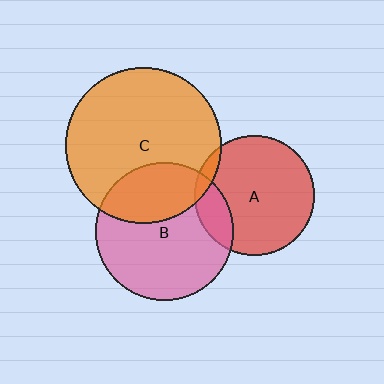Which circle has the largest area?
Circle C (orange).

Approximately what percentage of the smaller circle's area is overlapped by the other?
Approximately 15%.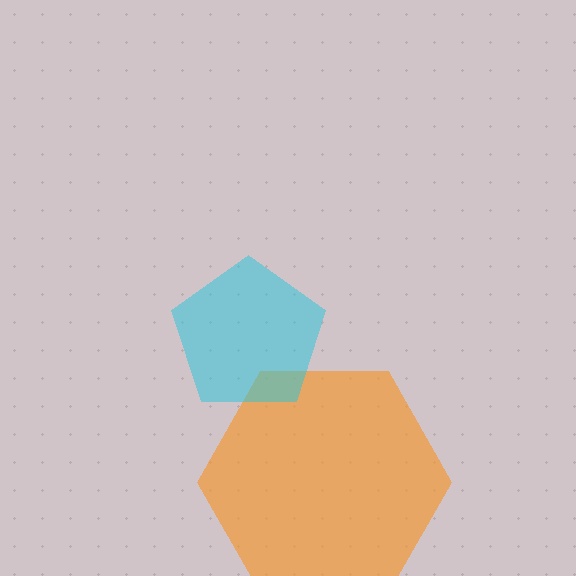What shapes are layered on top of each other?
The layered shapes are: an orange hexagon, a cyan pentagon.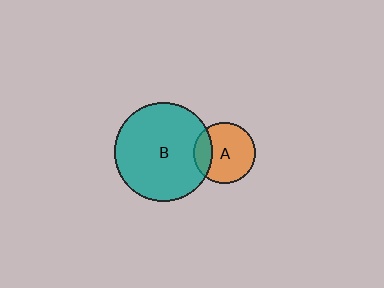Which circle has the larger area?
Circle B (teal).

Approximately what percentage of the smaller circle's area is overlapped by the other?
Approximately 20%.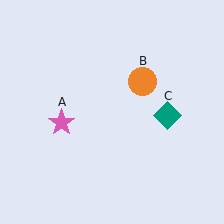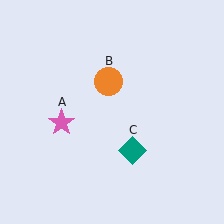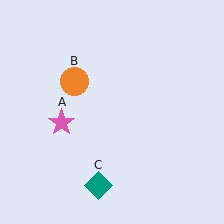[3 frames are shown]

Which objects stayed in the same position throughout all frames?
Pink star (object A) remained stationary.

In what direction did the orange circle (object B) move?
The orange circle (object B) moved left.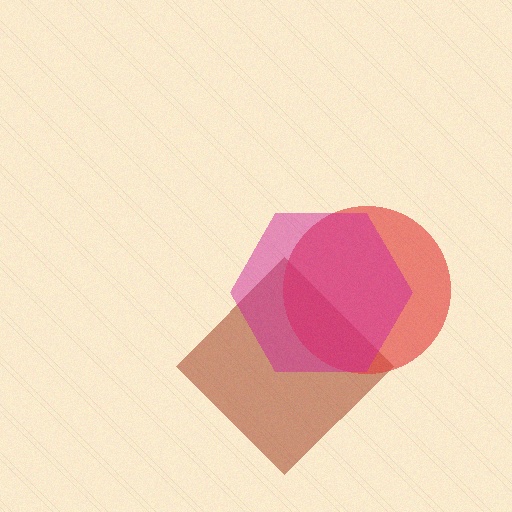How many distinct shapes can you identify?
There are 3 distinct shapes: a brown diamond, a red circle, a magenta hexagon.